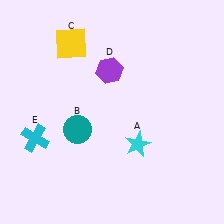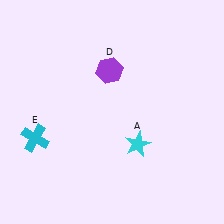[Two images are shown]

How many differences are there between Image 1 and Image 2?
There are 2 differences between the two images.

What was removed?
The teal circle (B), the yellow square (C) were removed in Image 2.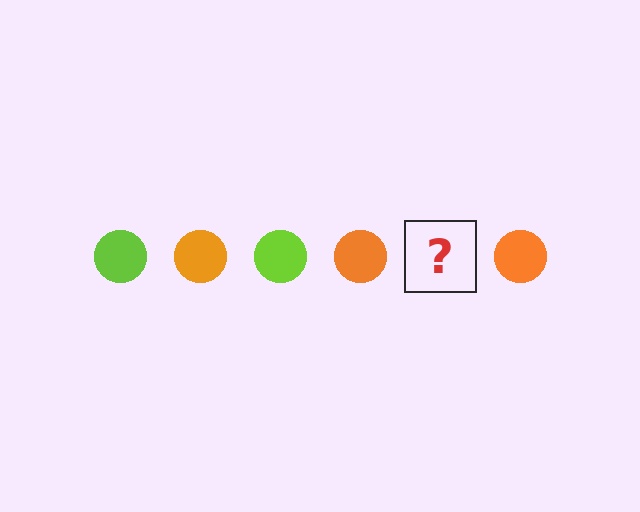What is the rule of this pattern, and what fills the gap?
The rule is that the pattern cycles through lime, orange circles. The gap should be filled with a lime circle.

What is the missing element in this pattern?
The missing element is a lime circle.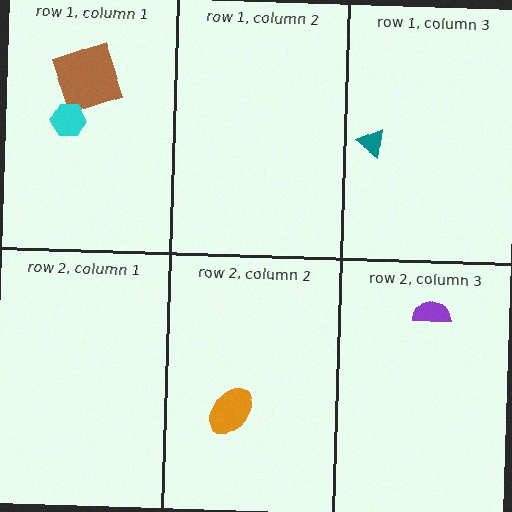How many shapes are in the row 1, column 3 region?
1.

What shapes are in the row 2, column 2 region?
The orange ellipse.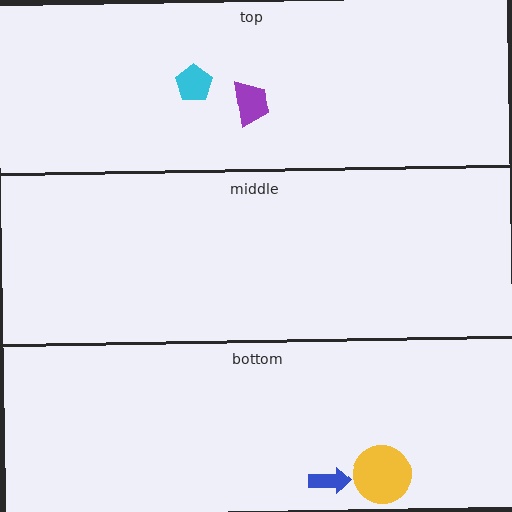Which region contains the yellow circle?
The bottom region.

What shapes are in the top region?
The cyan pentagon, the purple trapezoid.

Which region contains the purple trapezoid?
The top region.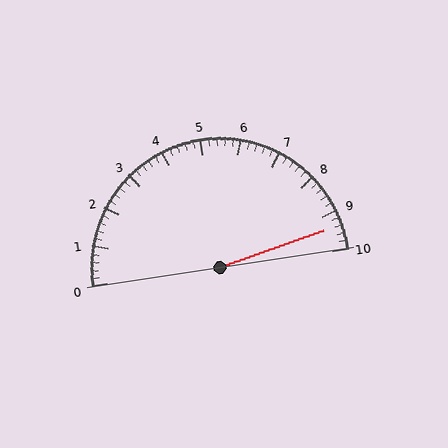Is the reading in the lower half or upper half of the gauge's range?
The reading is in the upper half of the range (0 to 10).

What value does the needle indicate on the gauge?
The needle indicates approximately 9.4.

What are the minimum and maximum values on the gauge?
The gauge ranges from 0 to 10.